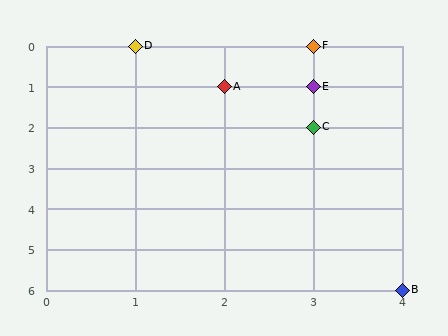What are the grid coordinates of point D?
Point D is at grid coordinates (1, 0).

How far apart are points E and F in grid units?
Points E and F are 1 row apart.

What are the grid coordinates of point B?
Point B is at grid coordinates (4, 6).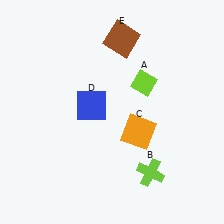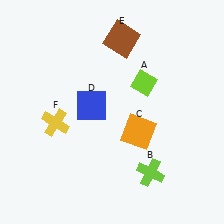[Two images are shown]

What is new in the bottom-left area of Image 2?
A yellow cross (F) was added in the bottom-left area of Image 2.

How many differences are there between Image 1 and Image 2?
There is 1 difference between the two images.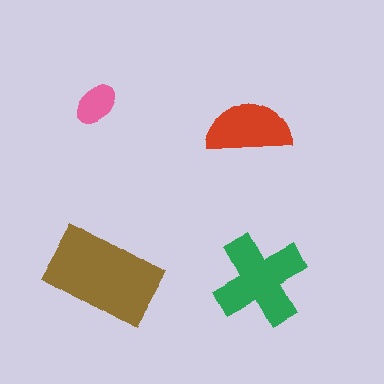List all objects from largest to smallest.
The brown rectangle, the green cross, the red semicircle, the pink ellipse.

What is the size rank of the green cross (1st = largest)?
2nd.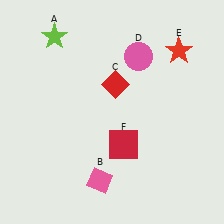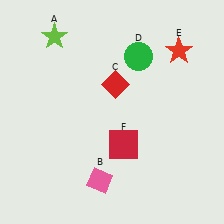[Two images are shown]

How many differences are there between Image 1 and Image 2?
There is 1 difference between the two images.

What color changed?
The circle (D) changed from pink in Image 1 to green in Image 2.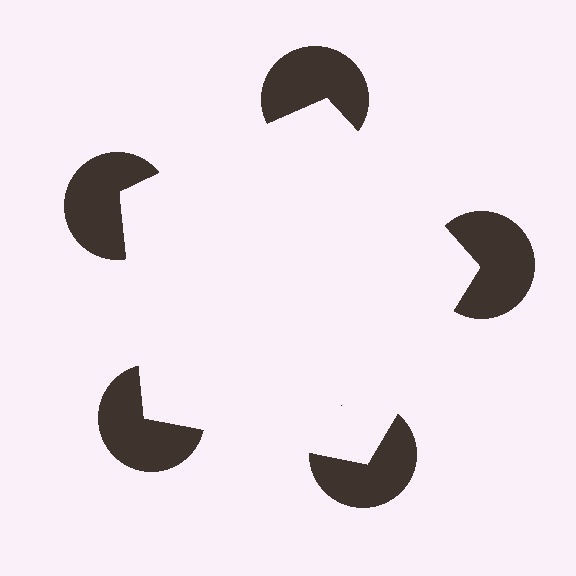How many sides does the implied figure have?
5 sides.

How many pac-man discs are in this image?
There are 5 — one at each vertex of the illusory pentagon.